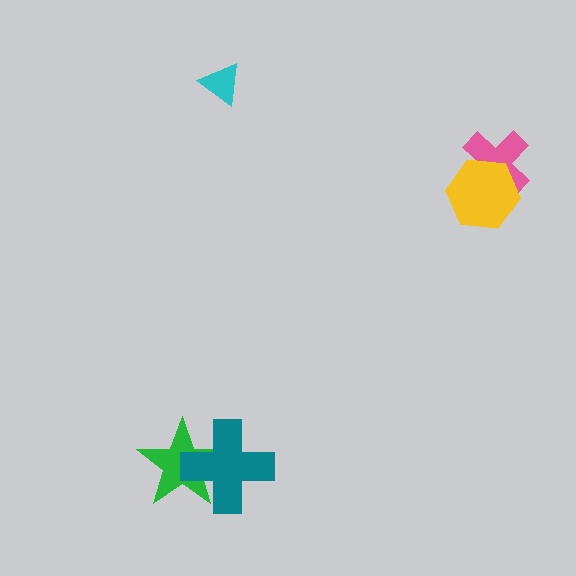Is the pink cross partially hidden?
Yes, it is partially covered by another shape.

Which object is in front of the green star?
The teal cross is in front of the green star.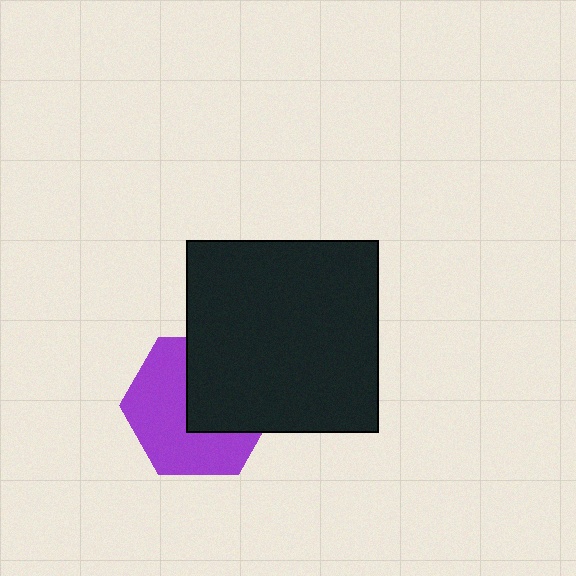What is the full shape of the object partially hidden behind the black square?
The partially hidden object is a purple hexagon.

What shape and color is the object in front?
The object in front is a black square.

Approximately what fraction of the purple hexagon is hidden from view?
Roughly 44% of the purple hexagon is hidden behind the black square.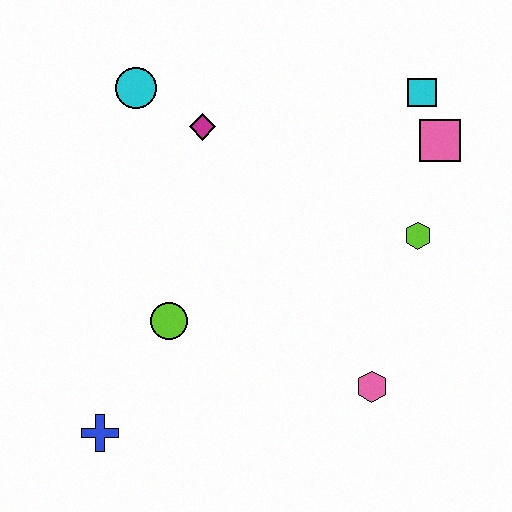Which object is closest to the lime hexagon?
The pink square is closest to the lime hexagon.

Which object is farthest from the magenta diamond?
The blue cross is farthest from the magenta diamond.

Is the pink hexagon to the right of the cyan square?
No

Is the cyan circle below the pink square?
No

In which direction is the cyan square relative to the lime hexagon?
The cyan square is above the lime hexagon.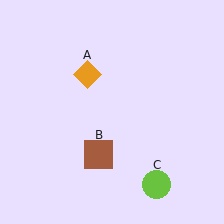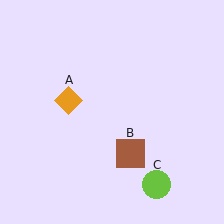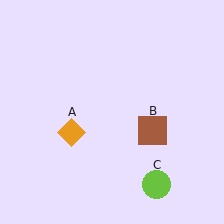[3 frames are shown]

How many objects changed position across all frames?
2 objects changed position: orange diamond (object A), brown square (object B).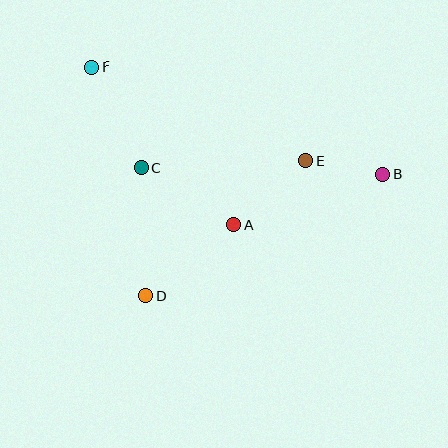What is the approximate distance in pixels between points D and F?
The distance between D and F is approximately 235 pixels.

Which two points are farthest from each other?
Points B and F are farthest from each other.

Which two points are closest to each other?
Points B and E are closest to each other.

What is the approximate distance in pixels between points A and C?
The distance between A and C is approximately 108 pixels.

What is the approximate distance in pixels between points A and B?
The distance between A and B is approximately 157 pixels.